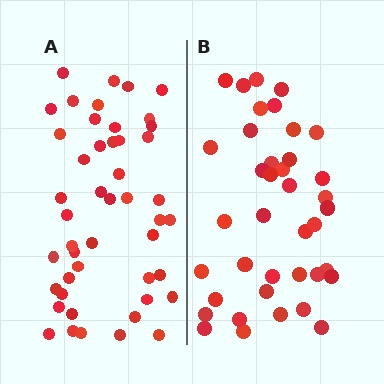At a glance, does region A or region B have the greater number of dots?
Region A (the left region) has more dots.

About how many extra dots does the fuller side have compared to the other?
Region A has roughly 8 or so more dots than region B.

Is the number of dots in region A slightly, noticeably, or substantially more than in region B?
Region A has only slightly more — the two regions are fairly close. The ratio is roughly 1.2 to 1.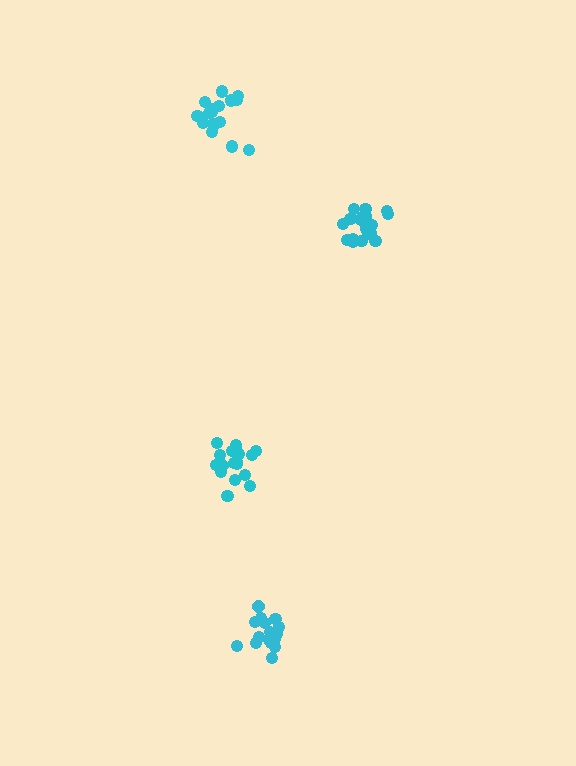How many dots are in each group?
Group 1: 19 dots, Group 2: 18 dots, Group 3: 16 dots, Group 4: 18 dots (71 total).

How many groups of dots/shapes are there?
There are 4 groups.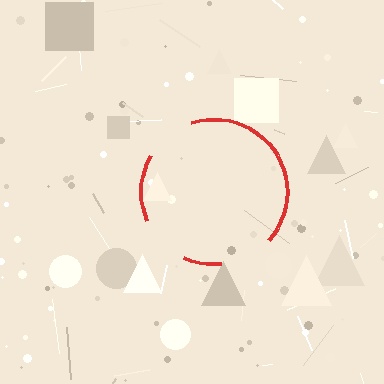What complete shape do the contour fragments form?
The contour fragments form a circle.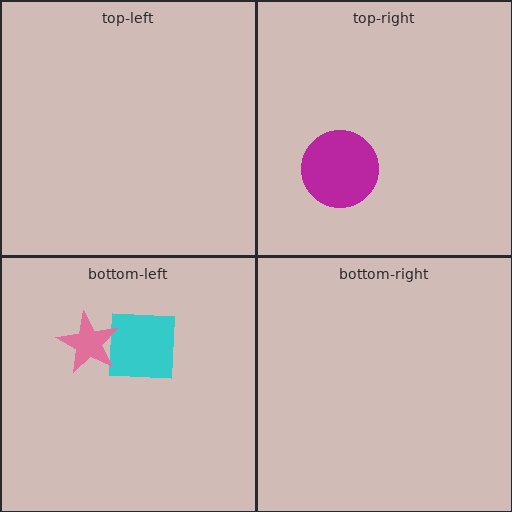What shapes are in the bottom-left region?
The cyan square, the pink star.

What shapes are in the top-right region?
The magenta circle.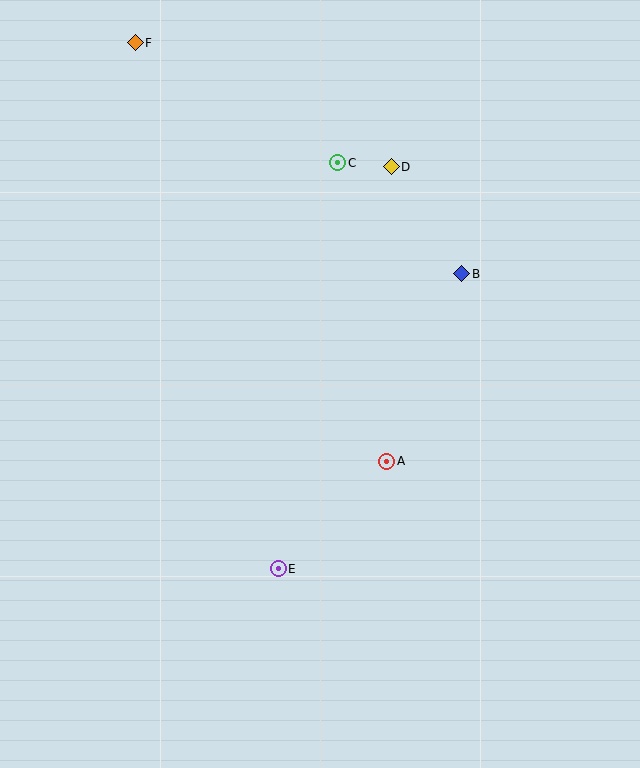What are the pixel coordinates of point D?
Point D is at (391, 167).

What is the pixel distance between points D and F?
The distance between D and F is 284 pixels.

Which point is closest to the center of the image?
Point A at (387, 461) is closest to the center.